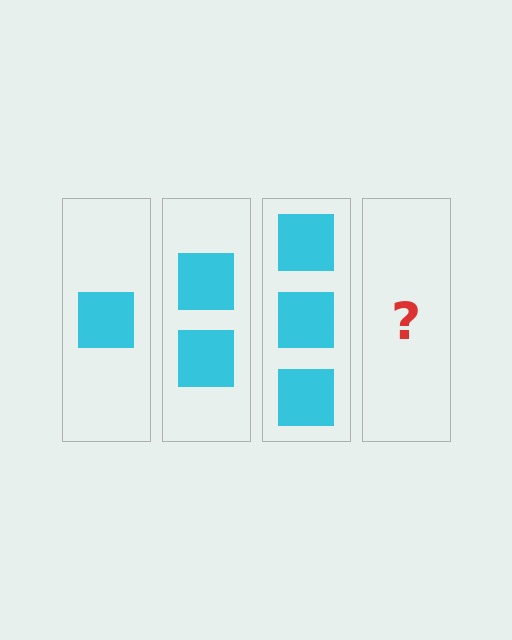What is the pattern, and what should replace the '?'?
The pattern is that each step adds one more square. The '?' should be 4 squares.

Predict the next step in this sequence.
The next step is 4 squares.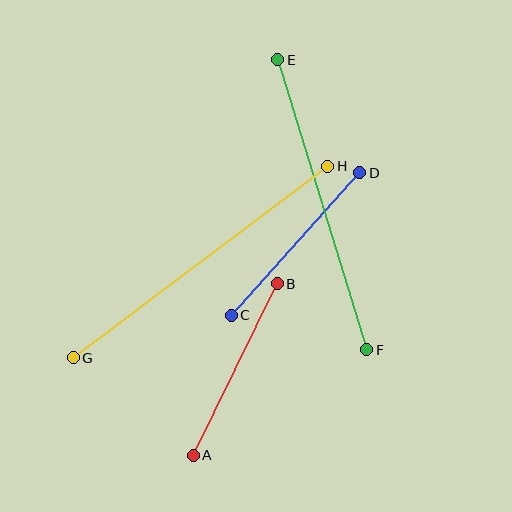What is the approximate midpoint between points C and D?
The midpoint is at approximately (295, 244) pixels.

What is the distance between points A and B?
The distance is approximately 191 pixels.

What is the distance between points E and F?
The distance is approximately 303 pixels.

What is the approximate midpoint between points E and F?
The midpoint is at approximately (322, 205) pixels.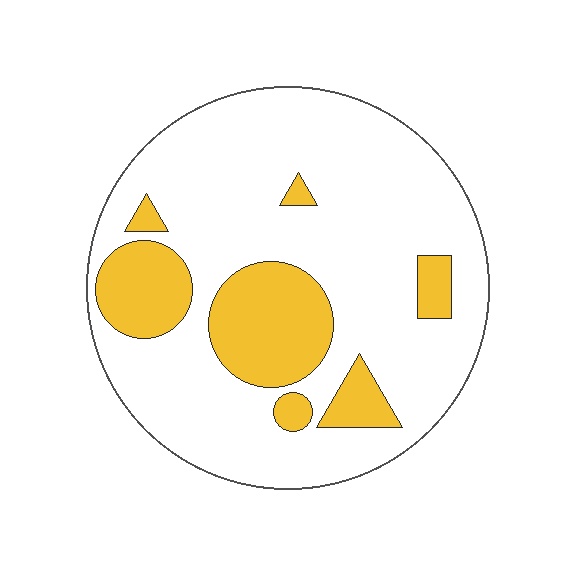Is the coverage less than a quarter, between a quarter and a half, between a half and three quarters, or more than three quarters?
Less than a quarter.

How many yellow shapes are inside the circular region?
7.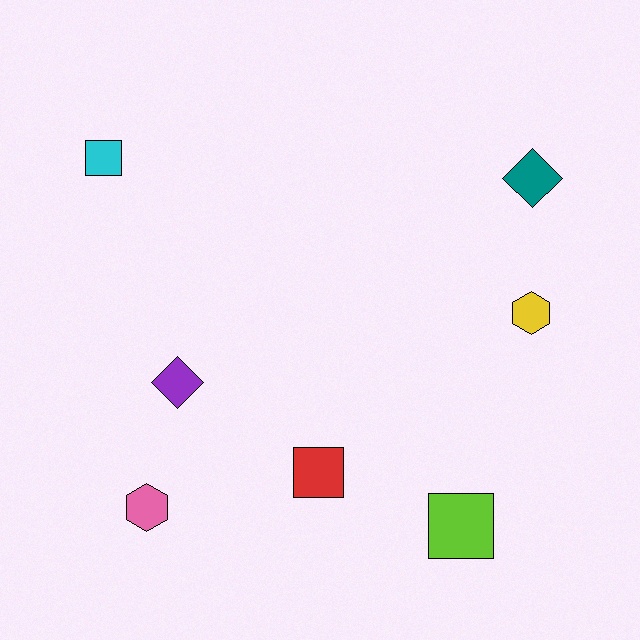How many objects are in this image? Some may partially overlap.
There are 7 objects.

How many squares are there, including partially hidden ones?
There are 3 squares.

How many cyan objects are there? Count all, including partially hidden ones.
There is 1 cyan object.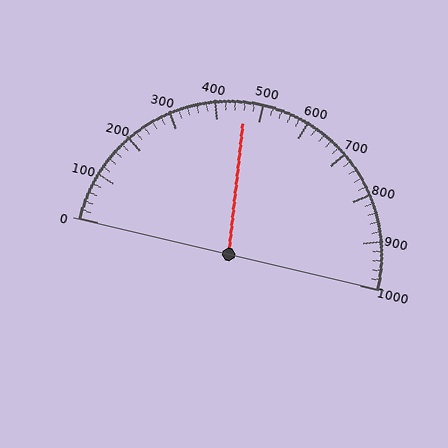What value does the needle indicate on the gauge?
The needle indicates approximately 460.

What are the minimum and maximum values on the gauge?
The gauge ranges from 0 to 1000.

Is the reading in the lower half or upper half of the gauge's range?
The reading is in the lower half of the range (0 to 1000).